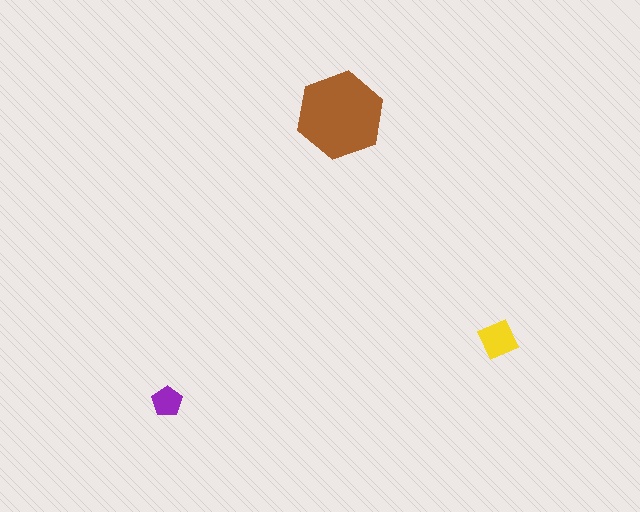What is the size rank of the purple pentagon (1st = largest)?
3rd.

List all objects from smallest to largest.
The purple pentagon, the yellow diamond, the brown hexagon.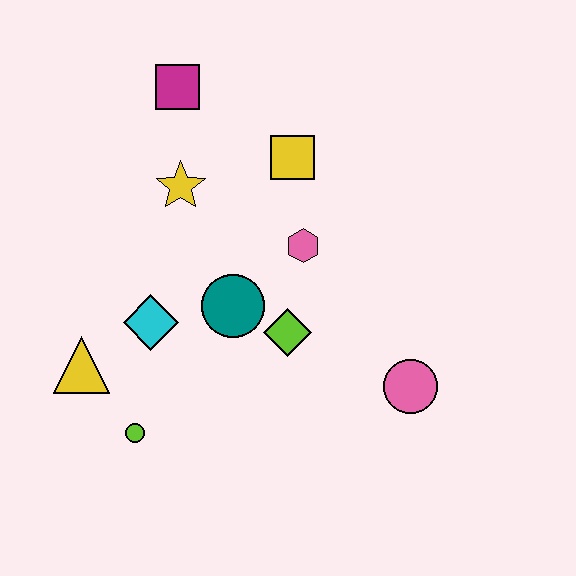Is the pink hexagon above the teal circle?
Yes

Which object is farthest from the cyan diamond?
The pink circle is farthest from the cyan diamond.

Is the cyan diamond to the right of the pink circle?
No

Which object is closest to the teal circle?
The lime diamond is closest to the teal circle.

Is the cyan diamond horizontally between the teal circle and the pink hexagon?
No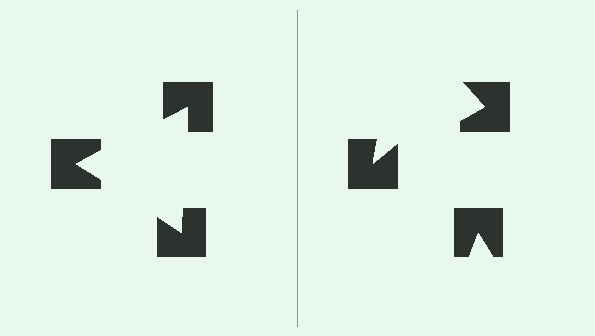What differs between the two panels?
The notched squares are positioned identically on both sides; only the wedge orientations differ. On the left they align to a triangle; on the right they are misaligned.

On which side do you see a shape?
An illusory triangle appears on the left side. On the right side the wedge cuts are rotated, so no coherent shape forms.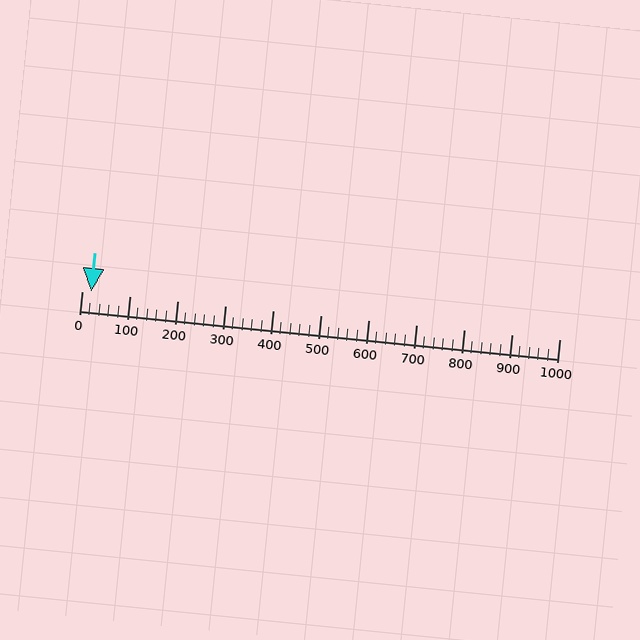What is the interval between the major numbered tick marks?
The major tick marks are spaced 100 units apart.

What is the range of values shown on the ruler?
The ruler shows values from 0 to 1000.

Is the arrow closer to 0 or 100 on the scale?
The arrow is closer to 0.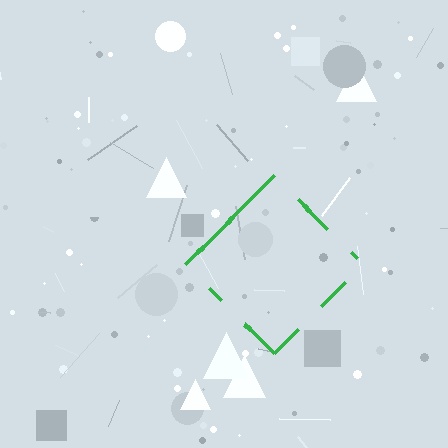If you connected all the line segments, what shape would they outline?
They would outline a diamond.